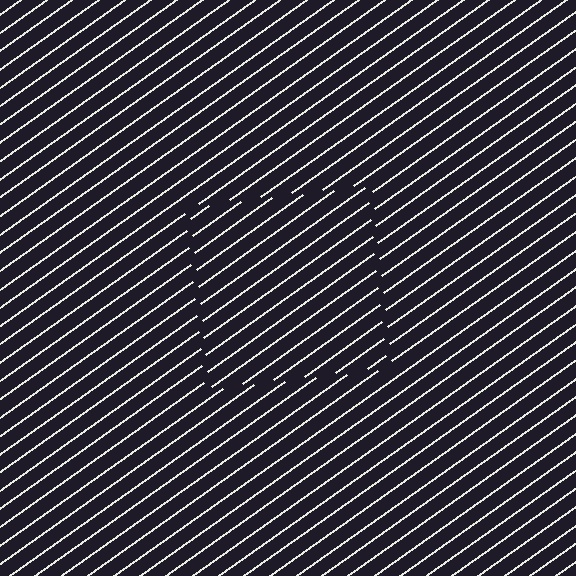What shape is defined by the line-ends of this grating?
An illusory square. The interior of the shape contains the same grating, shifted by half a period — the contour is defined by the phase discontinuity where line-ends from the inner and outer gratings abut.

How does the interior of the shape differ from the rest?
The interior of the shape contains the same grating, shifted by half a period — the contour is defined by the phase discontinuity where line-ends from the inner and outer gratings abut.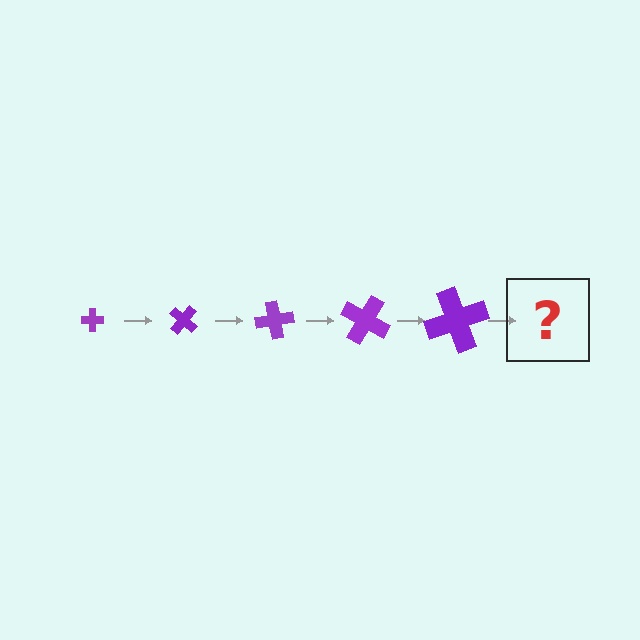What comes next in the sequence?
The next element should be a cross, larger than the previous one and rotated 200 degrees from the start.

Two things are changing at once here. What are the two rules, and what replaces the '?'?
The two rules are that the cross grows larger each step and it rotates 40 degrees each step. The '?' should be a cross, larger than the previous one and rotated 200 degrees from the start.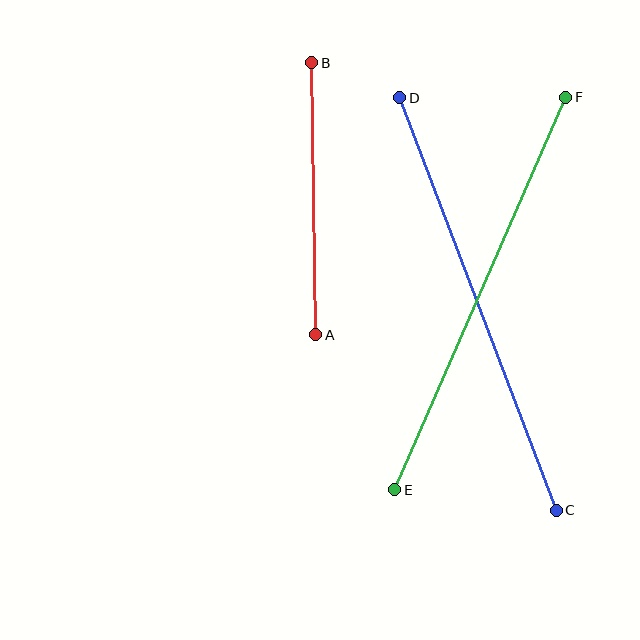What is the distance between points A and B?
The distance is approximately 272 pixels.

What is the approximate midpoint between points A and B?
The midpoint is at approximately (314, 199) pixels.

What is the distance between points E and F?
The distance is approximately 428 pixels.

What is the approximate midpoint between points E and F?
The midpoint is at approximately (480, 294) pixels.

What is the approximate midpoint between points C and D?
The midpoint is at approximately (478, 304) pixels.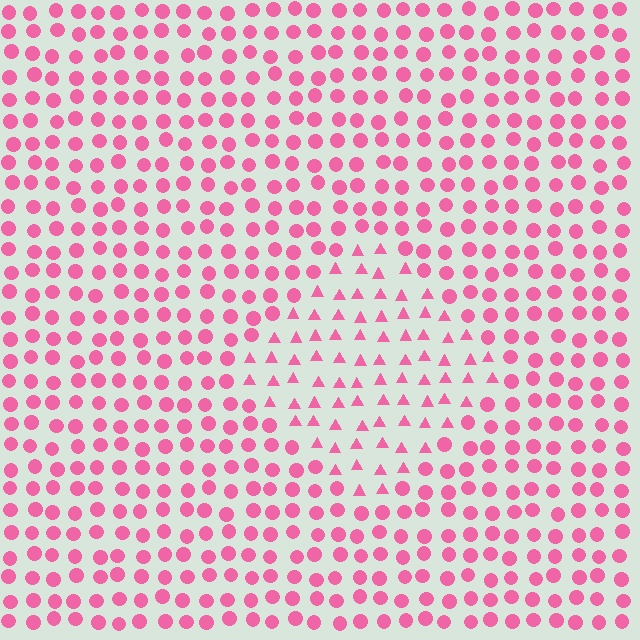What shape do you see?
I see a diamond.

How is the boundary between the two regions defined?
The boundary is defined by a change in element shape: triangles inside vs. circles outside. All elements share the same color and spacing.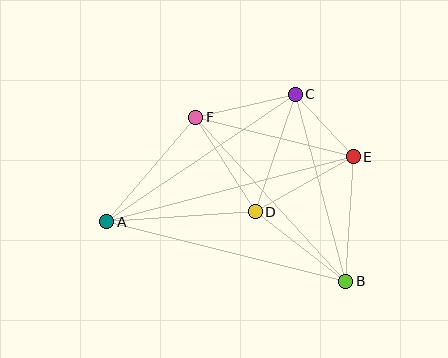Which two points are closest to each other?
Points C and E are closest to each other.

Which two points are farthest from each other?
Points A and E are farthest from each other.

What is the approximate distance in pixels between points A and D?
The distance between A and D is approximately 148 pixels.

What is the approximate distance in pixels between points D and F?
The distance between D and F is approximately 112 pixels.